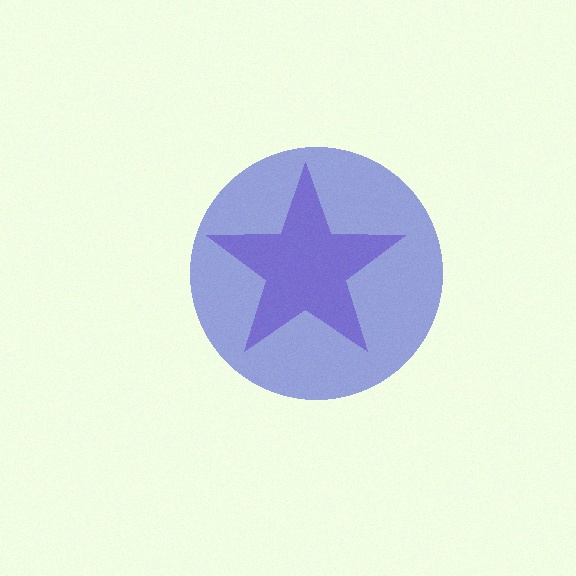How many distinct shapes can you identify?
There are 2 distinct shapes: a purple star, a blue circle.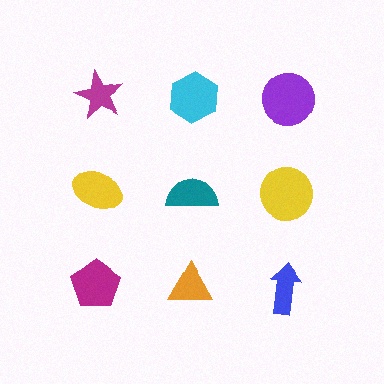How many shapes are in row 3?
3 shapes.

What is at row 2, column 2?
A teal semicircle.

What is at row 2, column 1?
A yellow ellipse.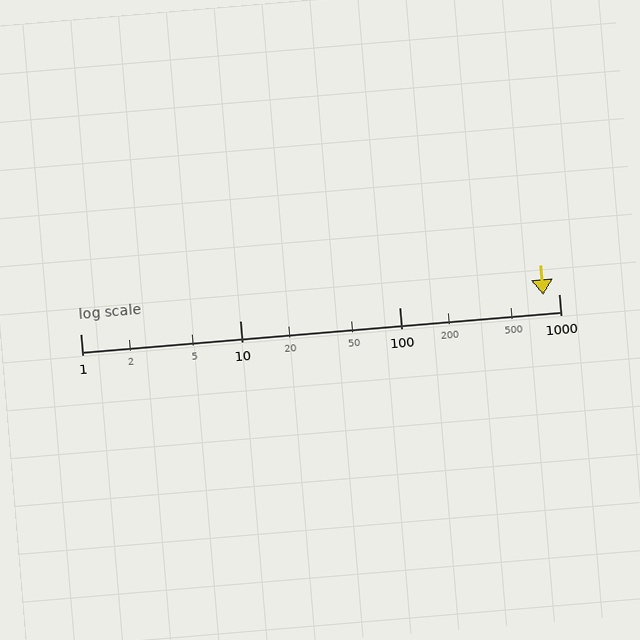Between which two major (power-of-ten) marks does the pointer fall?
The pointer is between 100 and 1000.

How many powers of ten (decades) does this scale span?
The scale spans 3 decades, from 1 to 1000.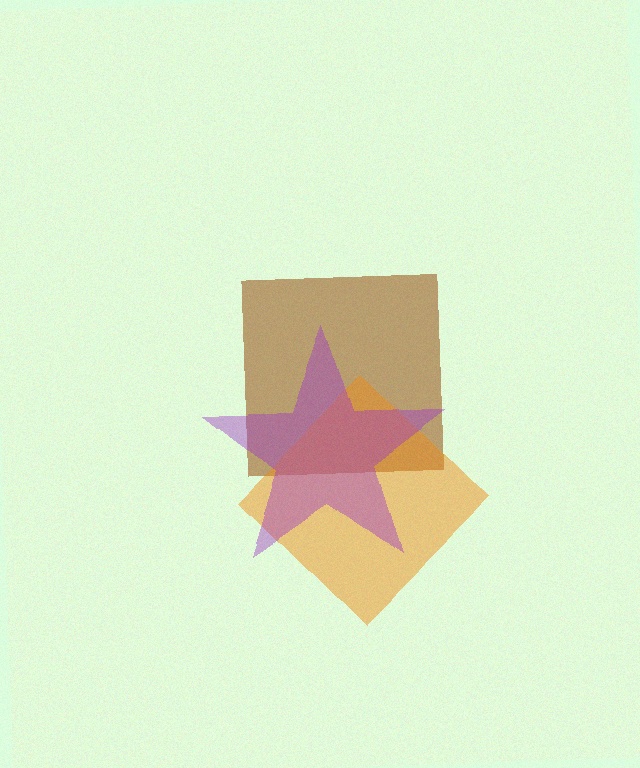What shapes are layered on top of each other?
The layered shapes are: a brown square, an orange diamond, a purple star.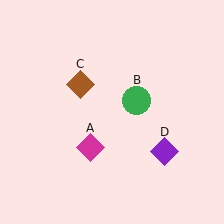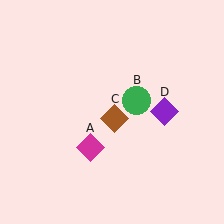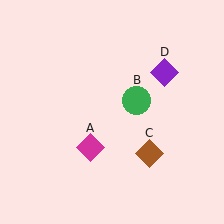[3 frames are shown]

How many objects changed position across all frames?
2 objects changed position: brown diamond (object C), purple diamond (object D).